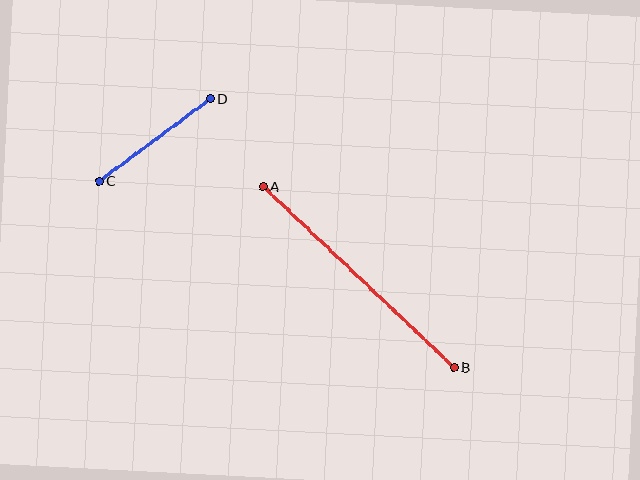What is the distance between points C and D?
The distance is approximately 138 pixels.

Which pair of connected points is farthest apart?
Points A and B are farthest apart.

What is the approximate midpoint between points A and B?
The midpoint is at approximately (358, 277) pixels.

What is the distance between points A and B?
The distance is approximately 263 pixels.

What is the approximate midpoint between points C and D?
The midpoint is at approximately (155, 140) pixels.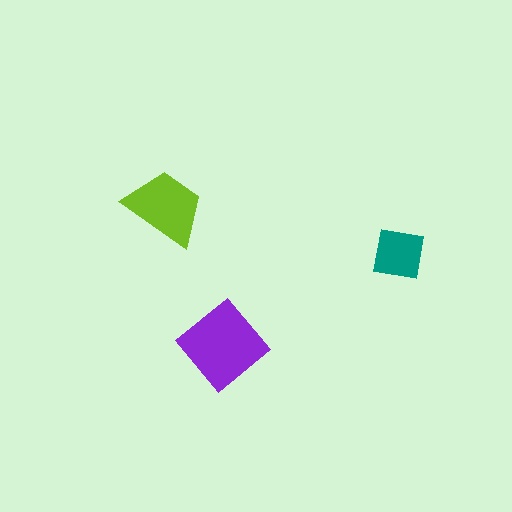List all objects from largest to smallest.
The purple diamond, the lime trapezoid, the teal square.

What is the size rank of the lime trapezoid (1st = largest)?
2nd.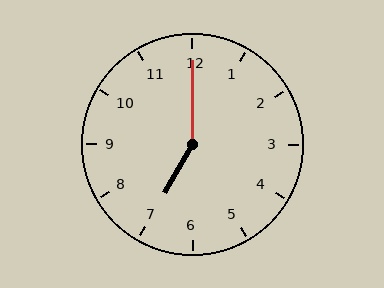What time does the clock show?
7:00.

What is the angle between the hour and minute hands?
Approximately 150 degrees.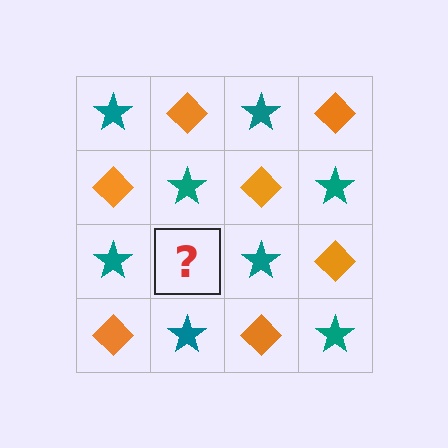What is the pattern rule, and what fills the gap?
The rule is that it alternates teal star and orange diamond in a checkerboard pattern. The gap should be filled with an orange diamond.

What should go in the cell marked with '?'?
The missing cell should contain an orange diamond.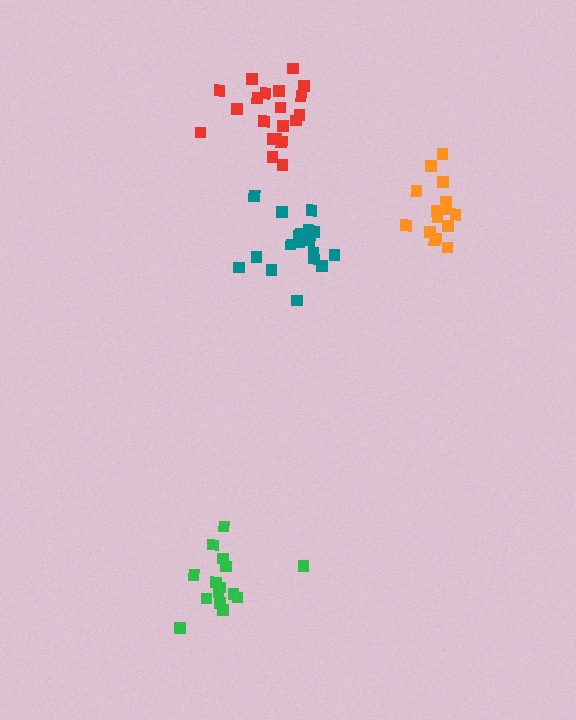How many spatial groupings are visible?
There are 4 spatial groupings.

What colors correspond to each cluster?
The clusters are colored: green, teal, red, orange.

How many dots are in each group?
Group 1: 15 dots, Group 2: 18 dots, Group 3: 20 dots, Group 4: 15 dots (68 total).